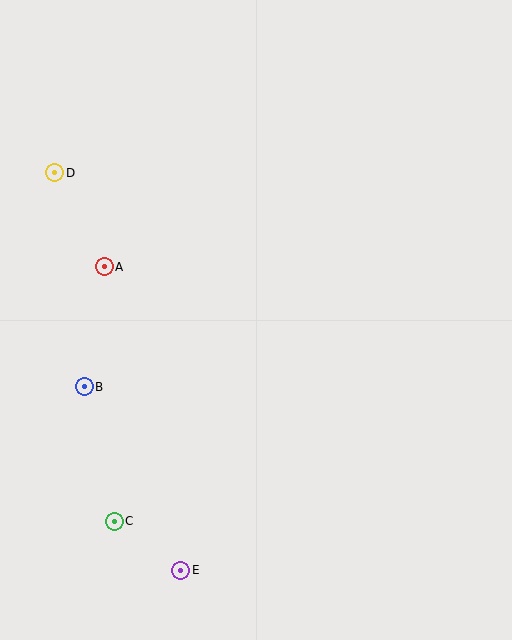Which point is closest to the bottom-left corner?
Point C is closest to the bottom-left corner.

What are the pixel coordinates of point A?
Point A is at (104, 267).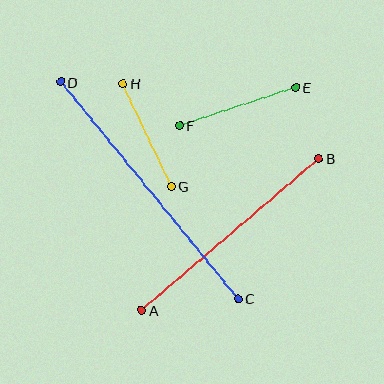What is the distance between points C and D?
The distance is approximately 280 pixels.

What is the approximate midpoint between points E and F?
The midpoint is at approximately (238, 106) pixels.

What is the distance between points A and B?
The distance is approximately 233 pixels.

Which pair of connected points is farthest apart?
Points C and D are farthest apart.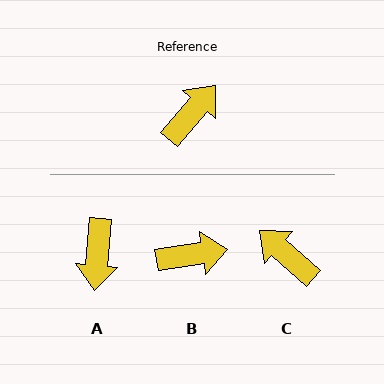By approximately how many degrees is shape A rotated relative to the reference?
Approximately 145 degrees clockwise.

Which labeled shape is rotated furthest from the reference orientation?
A, about 145 degrees away.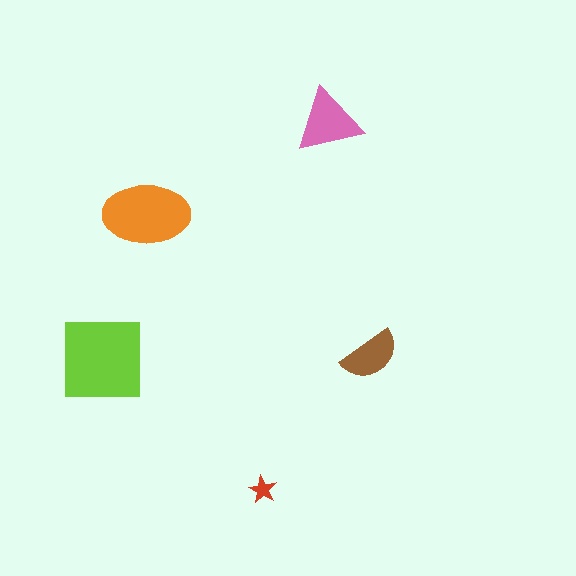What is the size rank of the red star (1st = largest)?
5th.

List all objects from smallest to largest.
The red star, the brown semicircle, the pink triangle, the orange ellipse, the lime square.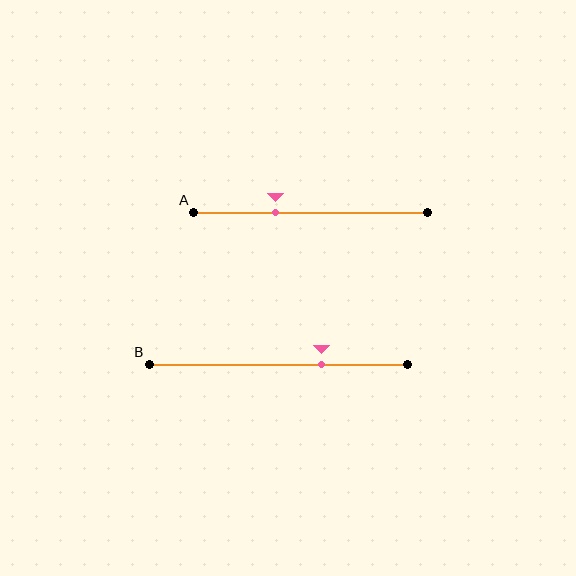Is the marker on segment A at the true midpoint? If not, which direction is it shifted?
No, the marker on segment A is shifted to the left by about 15% of the segment length.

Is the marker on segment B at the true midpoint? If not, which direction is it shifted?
No, the marker on segment B is shifted to the right by about 17% of the segment length.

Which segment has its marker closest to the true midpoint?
Segment A has its marker closest to the true midpoint.